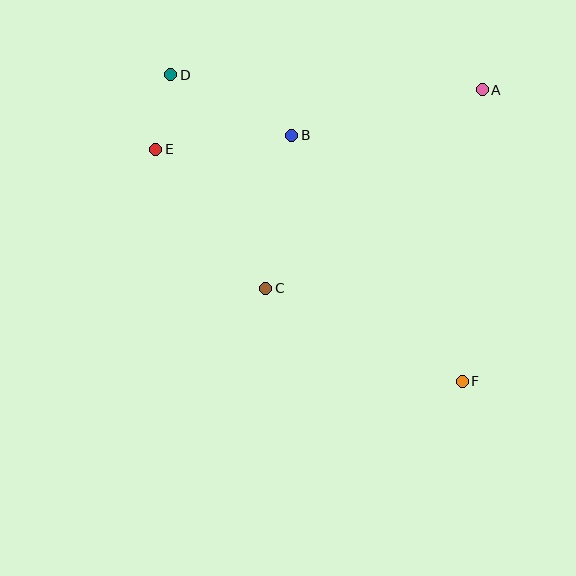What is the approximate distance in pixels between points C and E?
The distance between C and E is approximately 177 pixels.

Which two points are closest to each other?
Points D and E are closest to each other.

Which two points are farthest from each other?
Points D and F are farthest from each other.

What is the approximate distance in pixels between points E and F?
The distance between E and F is approximately 384 pixels.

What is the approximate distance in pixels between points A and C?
The distance between A and C is approximately 294 pixels.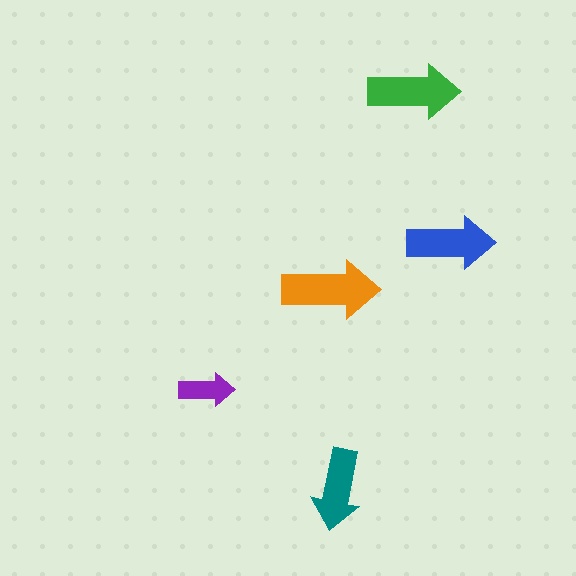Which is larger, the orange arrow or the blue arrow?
The orange one.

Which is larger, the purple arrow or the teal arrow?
The teal one.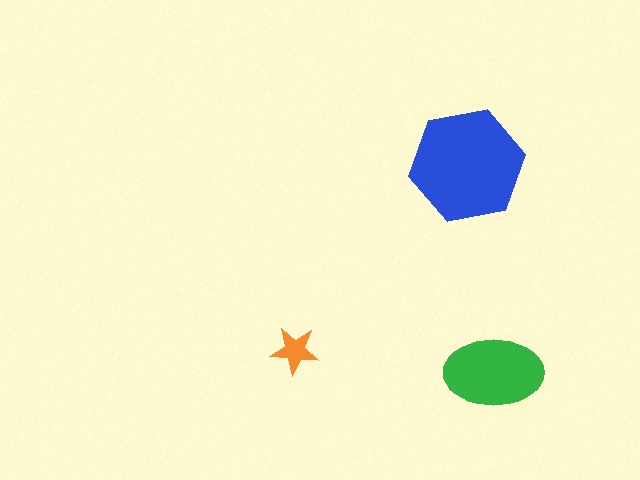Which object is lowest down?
The green ellipse is bottommost.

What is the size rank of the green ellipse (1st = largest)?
2nd.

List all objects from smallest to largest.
The orange star, the green ellipse, the blue hexagon.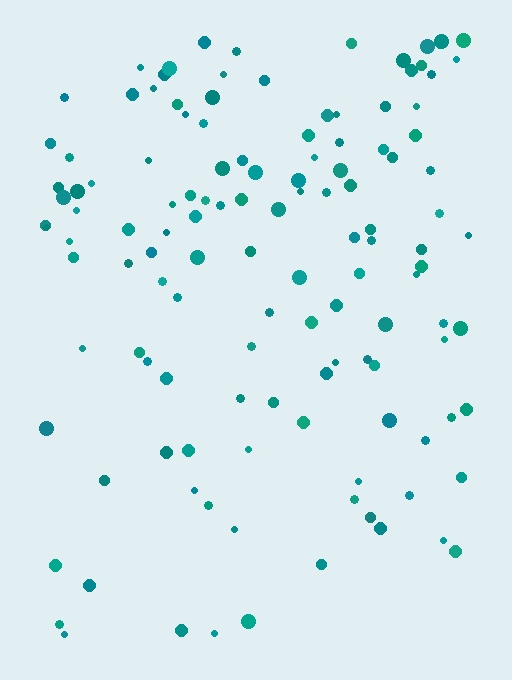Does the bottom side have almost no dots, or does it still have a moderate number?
Still a moderate number, just noticeably fewer than the top.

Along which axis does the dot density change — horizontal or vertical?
Vertical.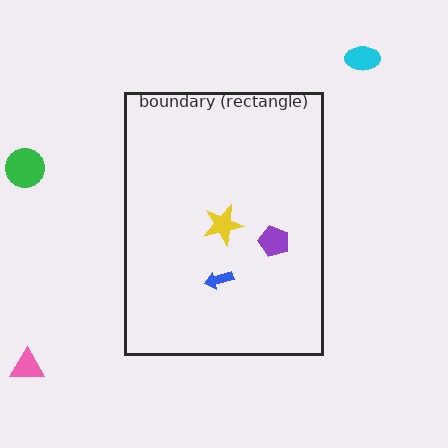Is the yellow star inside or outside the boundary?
Inside.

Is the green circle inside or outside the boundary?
Outside.